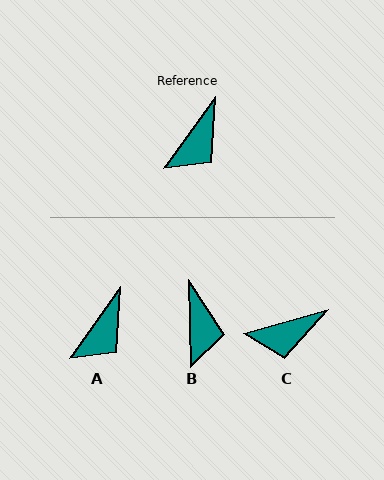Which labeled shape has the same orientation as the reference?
A.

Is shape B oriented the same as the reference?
No, it is off by about 37 degrees.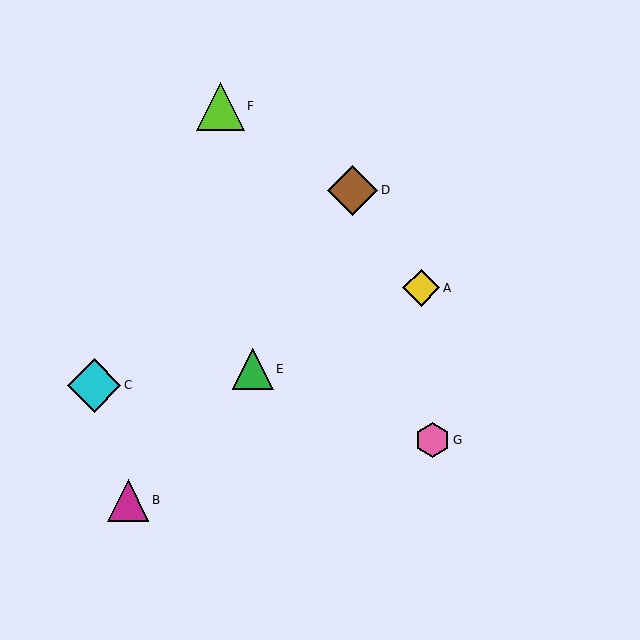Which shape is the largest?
The cyan diamond (labeled C) is the largest.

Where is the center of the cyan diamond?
The center of the cyan diamond is at (94, 385).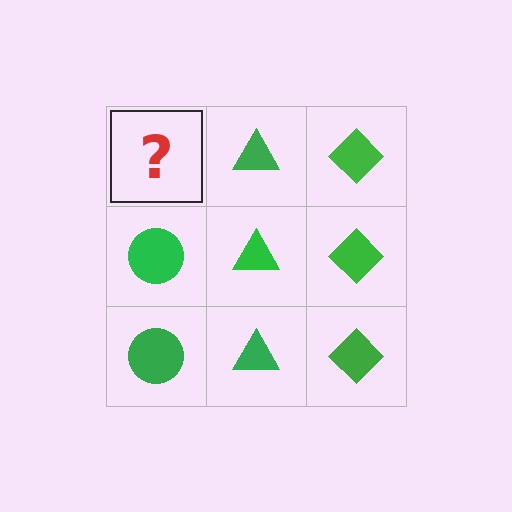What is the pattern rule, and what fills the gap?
The rule is that each column has a consistent shape. The gap should be filled with a green circle.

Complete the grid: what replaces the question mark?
The question mark should be replaced with a green circle.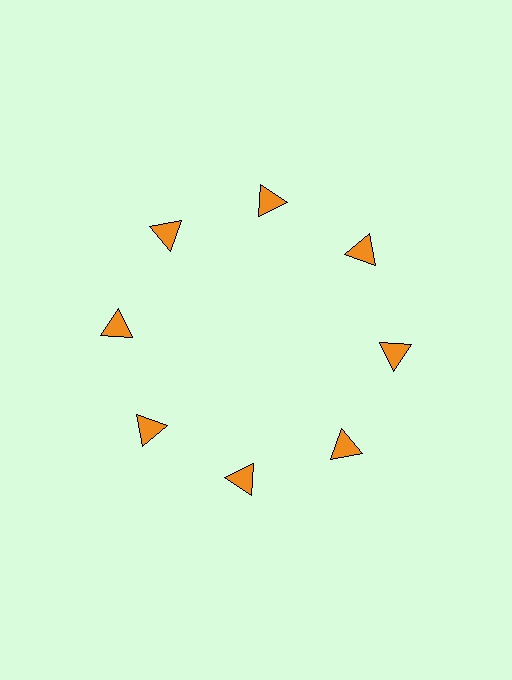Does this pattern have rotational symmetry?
Yes, this pattern has 8-fold rotational symmetry. It looks the same after rotating 45 degrees around the center.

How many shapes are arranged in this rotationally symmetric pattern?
There are 8 shapes, arranged in 8 groups of 1.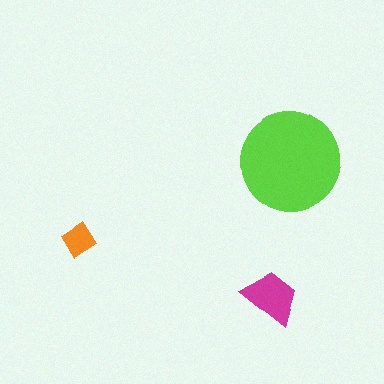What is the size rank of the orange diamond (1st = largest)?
3rd.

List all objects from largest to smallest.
The lime circle, the magenta trapezoid, the orange diamond.